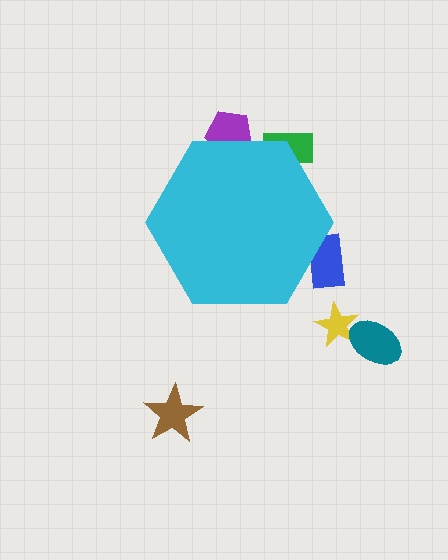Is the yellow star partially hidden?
No, the yellow star is fully visible.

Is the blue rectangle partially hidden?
Yes, the blue rectangle is partially hidden behind the cyan hexagon.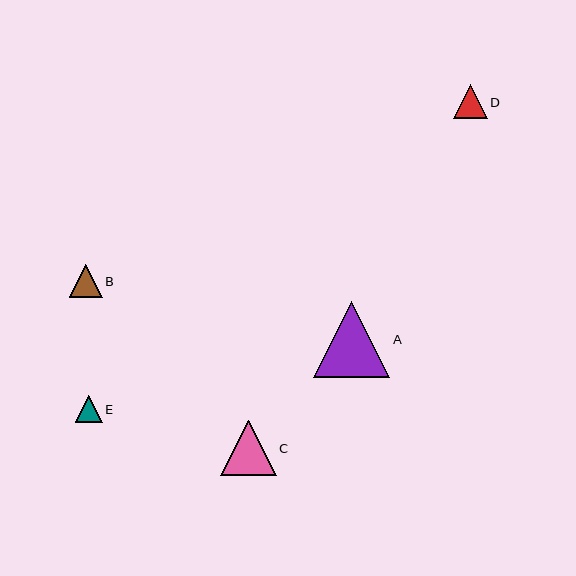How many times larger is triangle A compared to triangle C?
Triangle A is approximately 1.4 times the size of triangle C.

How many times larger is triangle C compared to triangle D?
Triangle C is approximately 1.7 times the size of triangle D.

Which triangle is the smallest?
Triangle E is the smallest with a size of approximately 27 pixels.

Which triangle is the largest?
Triangle A is the largest with a size of approximately 76 pixels.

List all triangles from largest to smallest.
From largest to smallest: A, C, D, B, E.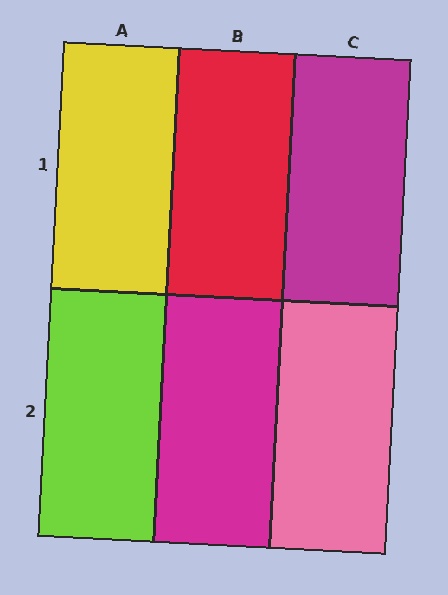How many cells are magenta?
2 cells are magenta.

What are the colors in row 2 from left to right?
Lime, magenta, pink.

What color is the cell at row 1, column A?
Yellow.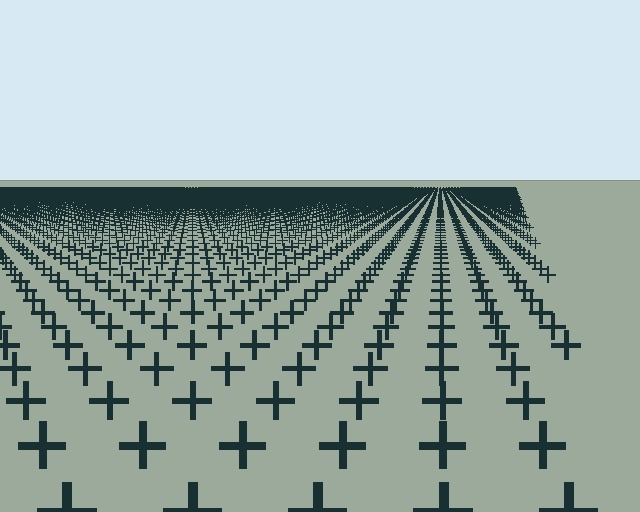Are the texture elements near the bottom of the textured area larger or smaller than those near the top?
Larger. Near the bottom, elements are closer to the viewer and appear at a bigger on-screen size.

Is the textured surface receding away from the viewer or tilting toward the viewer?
The surface is receding away from the viewer. Texture elements get smaller and denser toward the top.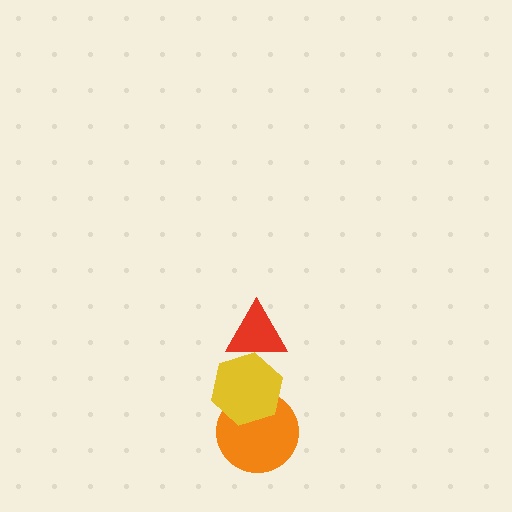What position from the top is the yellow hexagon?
The yellow hexagon is 2nd from the top.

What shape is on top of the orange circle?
The yellow hexagon is on top of the orange circle.